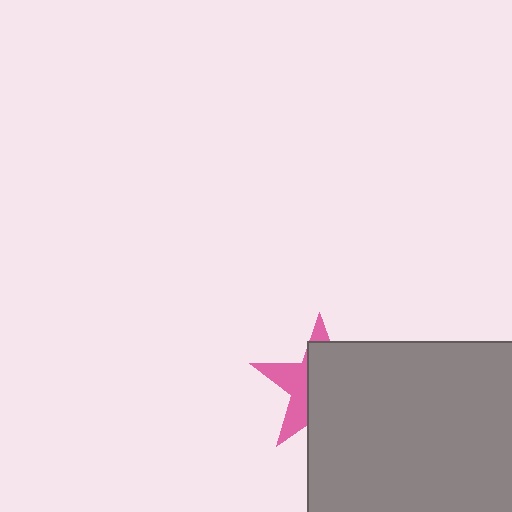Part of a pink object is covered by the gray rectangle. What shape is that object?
It is a star.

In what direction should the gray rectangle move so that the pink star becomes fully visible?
The gray rectangle should move right. That is the shortest direction to clear the overlap and leave the pink star fully visible.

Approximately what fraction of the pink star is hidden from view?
Roughly 63% of the pink star is hidden behind the gray rectangle.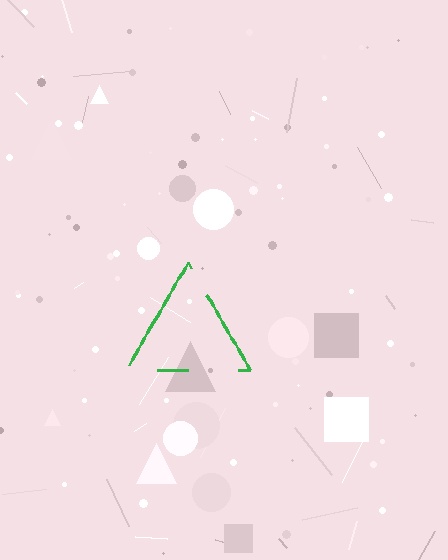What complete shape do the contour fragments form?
The contour fragments form a triangle.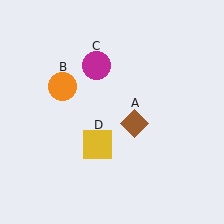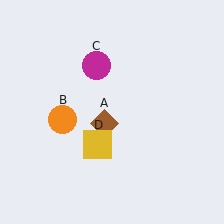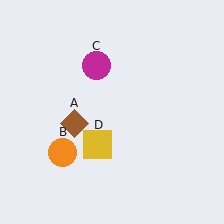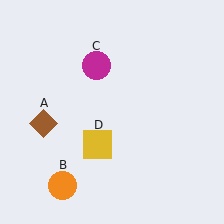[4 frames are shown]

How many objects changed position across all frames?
2 objects changed position: brown diamond (object A), orange circle (object B).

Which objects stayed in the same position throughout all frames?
Magenta circle (object C) and yellow square (object D) remained stationary.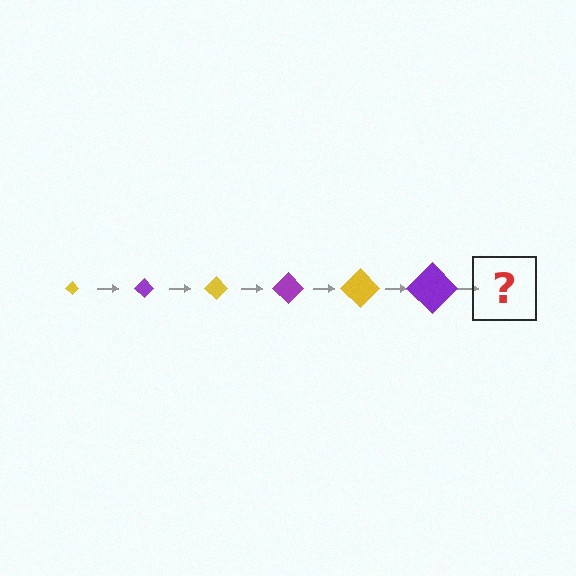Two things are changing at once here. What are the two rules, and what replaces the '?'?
The two rules are that the diamond grows larger each step and the color cycles through yellow and purple. The '?' should be a yellow diamond, larger than the previous one.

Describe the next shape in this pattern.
It should be a yellow diamond, larger than the previous one.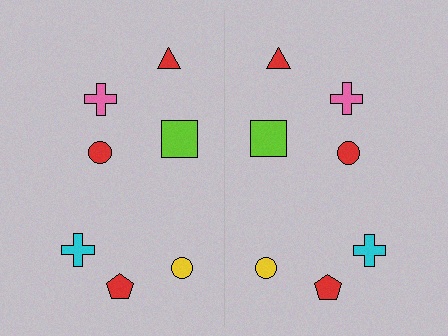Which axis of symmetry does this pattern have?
The pattern has a vertical axis of symmetry running through the center of the image.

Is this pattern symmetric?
Yes, this pattern has bilateral (reflection) symmetry.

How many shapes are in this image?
There are 14 shapes in this image.